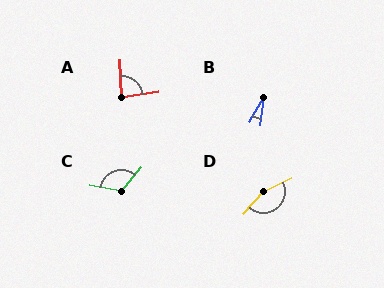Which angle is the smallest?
B, at approximately 24 degrees.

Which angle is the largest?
D, at approximately 156 degrees.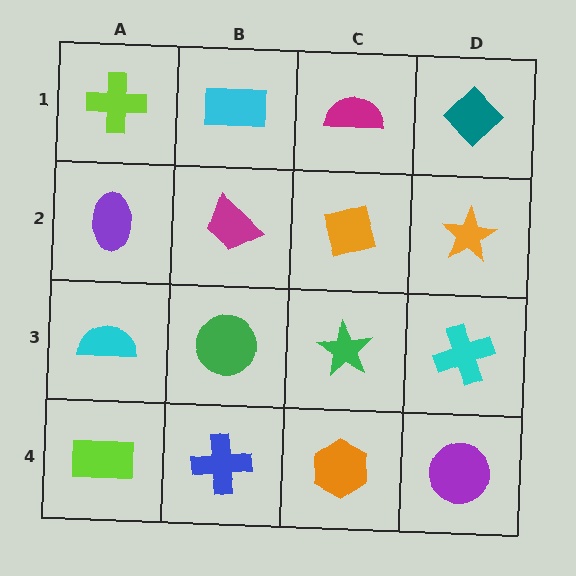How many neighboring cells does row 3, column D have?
3.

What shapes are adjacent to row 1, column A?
A purple ellipse (row 2, column A), a cyan rectangle (row 1, column B).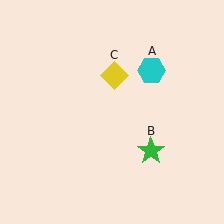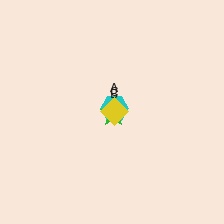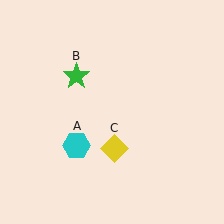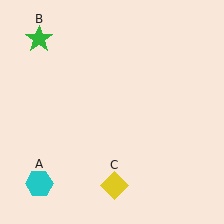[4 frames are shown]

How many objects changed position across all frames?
3 objects changed position: cyan hexagon (object A), green star (object B), yellow diamond (object C).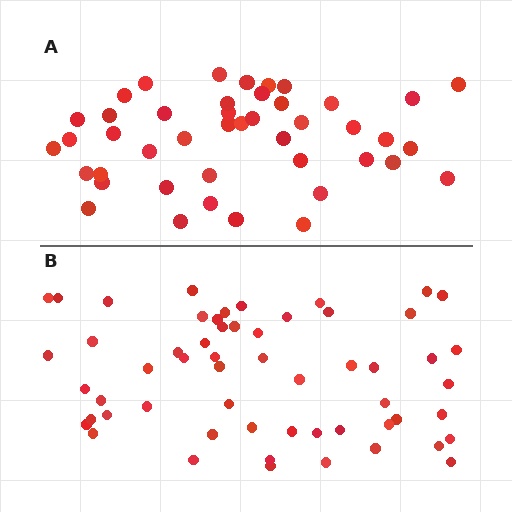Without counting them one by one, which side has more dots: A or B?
Region B (the bottom region) has more dots.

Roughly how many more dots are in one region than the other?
Region B has approximately 15 more dots than region A.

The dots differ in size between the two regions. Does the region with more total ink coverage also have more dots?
No. Region A has more total ink coverage because its dots are larger, but region B actually contains more individual dots. Total area can be misleading — the number of items is what matters here.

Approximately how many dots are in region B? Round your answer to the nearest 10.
About 60 dots. (The exact count is 57, which rounds to 60.)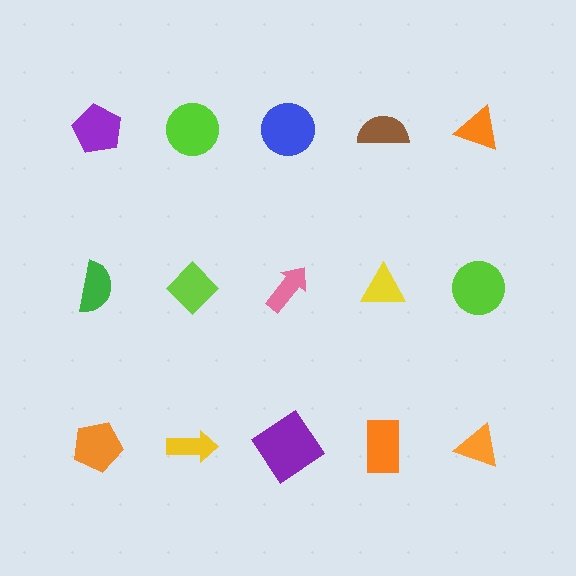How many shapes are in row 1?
5 shapes.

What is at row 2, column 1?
A green semicircle.